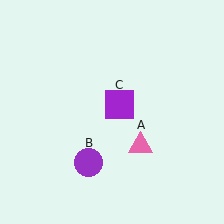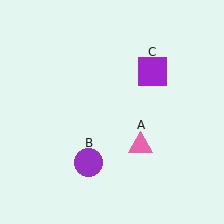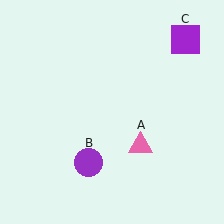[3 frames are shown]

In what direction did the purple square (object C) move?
The purple square (object C) moved up and to the right.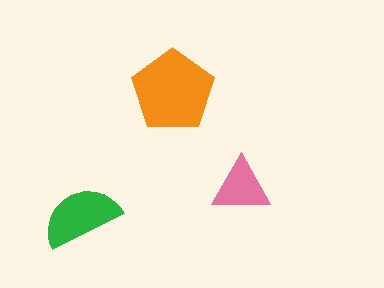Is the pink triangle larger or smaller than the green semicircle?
Smaller.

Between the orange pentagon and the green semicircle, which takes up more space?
The orange pentagon.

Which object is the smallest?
The pink triangle.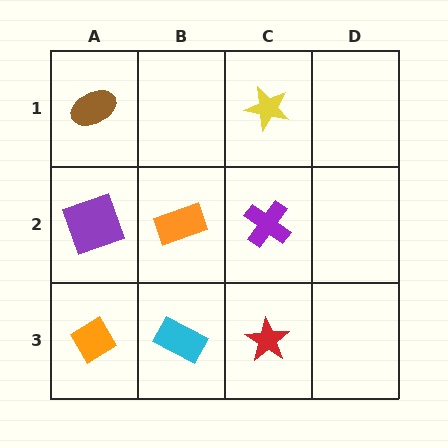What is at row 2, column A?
A purple square.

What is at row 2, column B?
An orange rectangle.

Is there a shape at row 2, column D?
No, that cell is empty.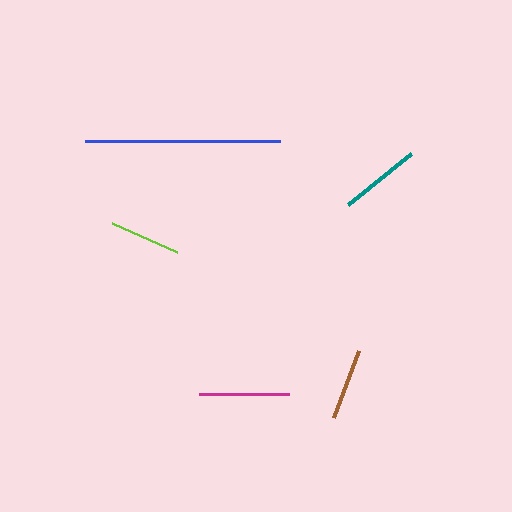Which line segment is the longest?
The blue line is the longest at approximately 195 pixels.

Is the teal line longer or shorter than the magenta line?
The magenta line is longer than the teal line.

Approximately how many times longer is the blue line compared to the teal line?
The blue line is approximately 2.4 times the length of the teal line.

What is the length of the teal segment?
The teal segment is approximately 81 pixels long.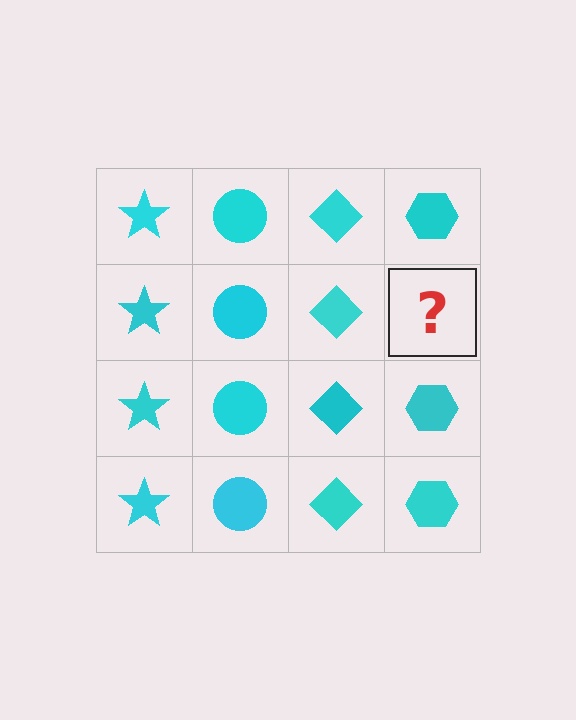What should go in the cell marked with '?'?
The missing cell should contain a cyan hexagon.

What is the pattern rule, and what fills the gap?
The rule is that each column has a consistent shape. The gap should be filled with a cyan hexagon.